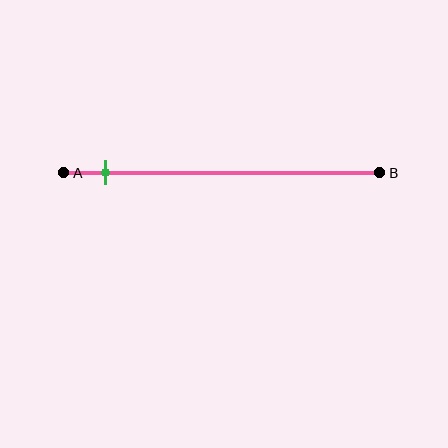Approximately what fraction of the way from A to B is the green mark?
The green mark is approximately 15% of the way from A to B.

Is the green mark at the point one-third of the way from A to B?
No, the mark is at about 15% from A, not at the 33% one-third point.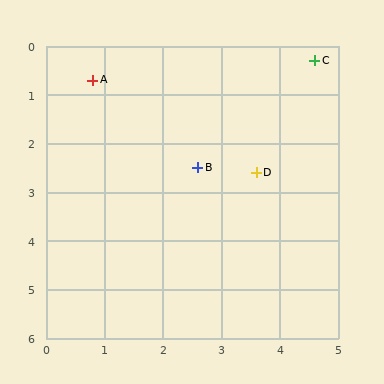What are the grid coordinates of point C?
Point C is at approximately (4.6, 0.3).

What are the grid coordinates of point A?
Point A is at approximately (0.8, 0.7).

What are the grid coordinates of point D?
Point D is at approximately (3.6, 2.6).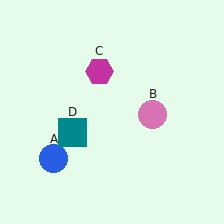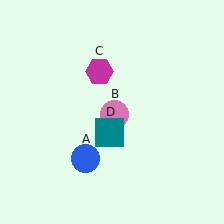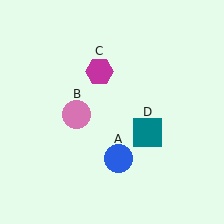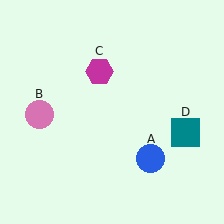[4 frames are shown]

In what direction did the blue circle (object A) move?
The blue circle (object A) moved right.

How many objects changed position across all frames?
3 objects changed position: blue circle (object A), pink circle (object B), teal square (object D).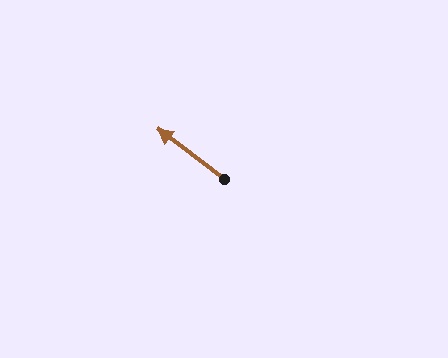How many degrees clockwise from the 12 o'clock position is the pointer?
Approximately 307 degrees.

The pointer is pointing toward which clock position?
Roughly 10 o'clock.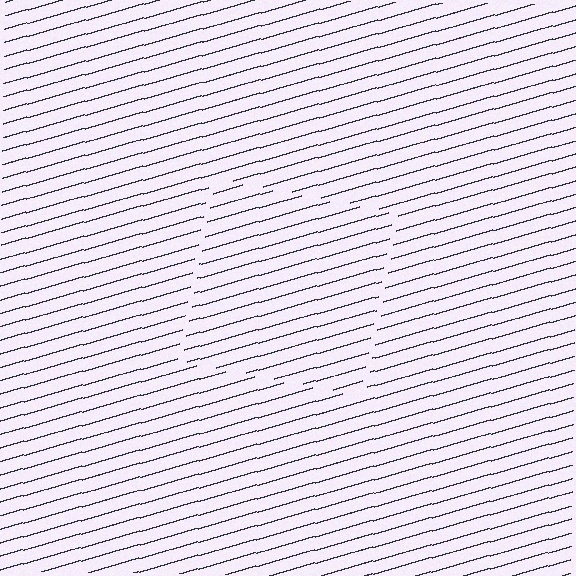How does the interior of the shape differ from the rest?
The interior of the shape contains the same grating, shifted by half a period — the contour is defined by the phase discontinuity where line-ends from the inner and outer gratings abut.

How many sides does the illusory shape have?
4 sides — the line-ends trace a square.